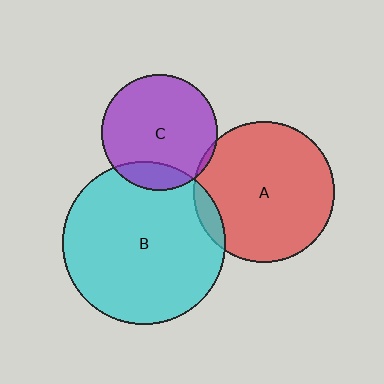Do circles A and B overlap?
Yes.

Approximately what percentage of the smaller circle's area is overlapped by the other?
Approximately 5%.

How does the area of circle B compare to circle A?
Approximately 1.3 times.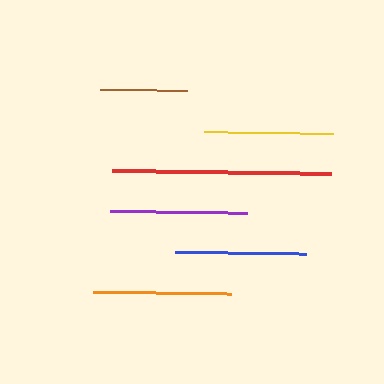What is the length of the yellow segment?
The yellow segment is approximately 128 pixels long.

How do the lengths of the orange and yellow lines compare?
The orange and yellow lines are approximately the same length.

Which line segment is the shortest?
The brown line is the shortest at approximately 87 pixels.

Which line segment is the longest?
The red line is the longest at approximately 218 pixels.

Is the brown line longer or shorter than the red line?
The red line is longer than the brown line.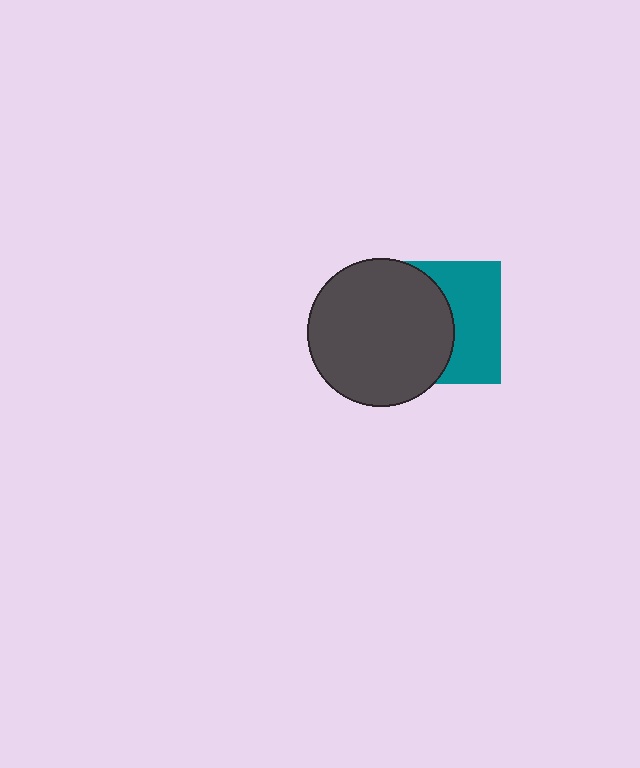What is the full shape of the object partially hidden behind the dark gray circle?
The partially hidden object is a teal square.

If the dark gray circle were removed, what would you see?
You would see the complete teal square.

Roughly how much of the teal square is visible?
About half of it is visible (roughly 46%).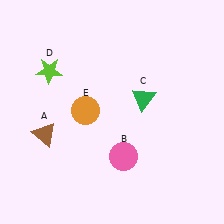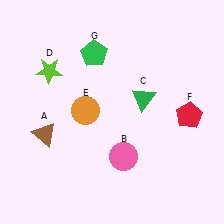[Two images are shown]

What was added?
A red pentagon (F), a green pentagon (G) were added in Image 2.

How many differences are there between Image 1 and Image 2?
There are 2 differences between the two images.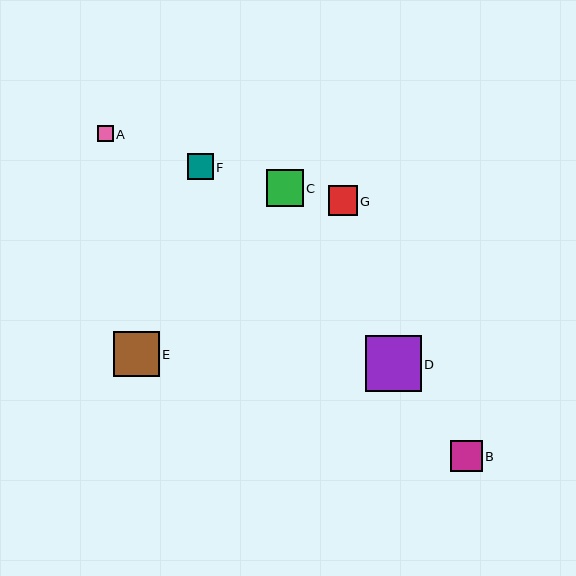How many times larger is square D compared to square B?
Square D is approximately 1.8 times the size of square B.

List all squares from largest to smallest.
From largest to smallest: D, E, C, B, G, F, A.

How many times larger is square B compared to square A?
Square B is approximately 2.0 times the size of square A.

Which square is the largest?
Square D is the largest with a size of approximately 56 pixels.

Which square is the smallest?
Square A is the smallest with a size of approximately 15 pixels.